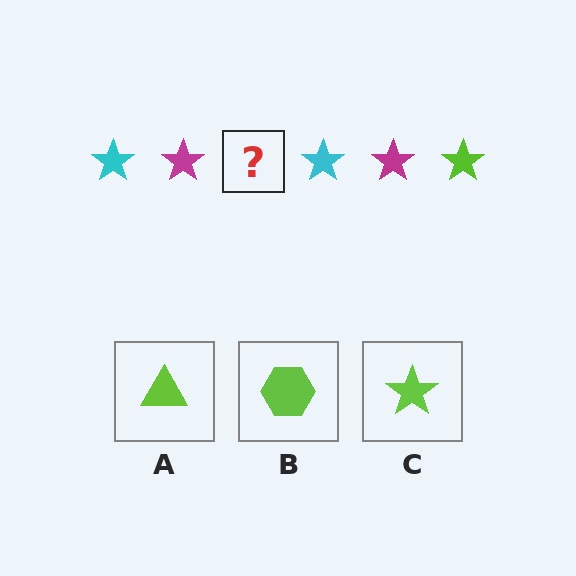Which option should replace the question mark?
Option C.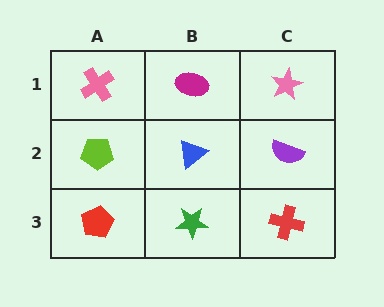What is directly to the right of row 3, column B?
A red cross.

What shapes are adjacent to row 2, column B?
A magenta ellipse (row 1, column B), a green star (row 3, column B), a lime pentagon (row 2, column A), a purple semicircle (row 2, column C).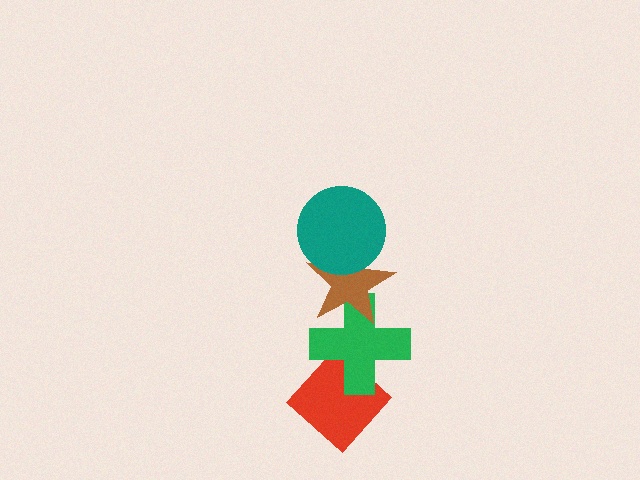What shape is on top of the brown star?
The teal circle is on top of the brown star.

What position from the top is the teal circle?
The teal circle is 1st from the top.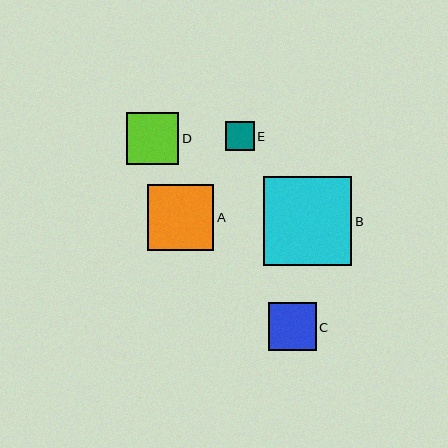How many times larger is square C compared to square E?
Square C is approximately 1.6 times the size of square E.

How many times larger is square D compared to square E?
Square D is approximately 1.8 times the size of square E.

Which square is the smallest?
Square E is the smallest with a size of approximately 29 pixels.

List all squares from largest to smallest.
From largest to smallest: B, A, D, C, E.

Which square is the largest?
Square B is the largest with a size of approximately 89 pixels.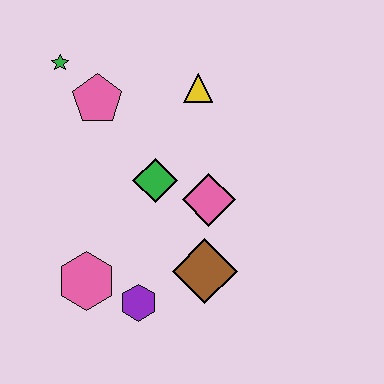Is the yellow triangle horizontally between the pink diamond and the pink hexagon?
Yes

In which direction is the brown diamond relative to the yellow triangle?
The brown diamond is below the yellow triangle.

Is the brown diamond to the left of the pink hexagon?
No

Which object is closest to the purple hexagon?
The pink hexagon is closest to the purple hexagon.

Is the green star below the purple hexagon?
No